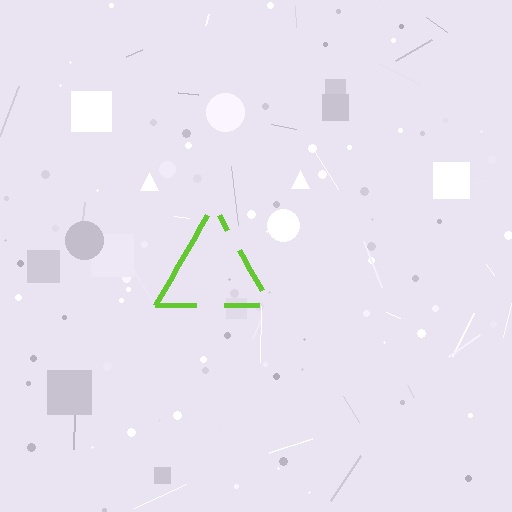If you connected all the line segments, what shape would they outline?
They would outline a triangle.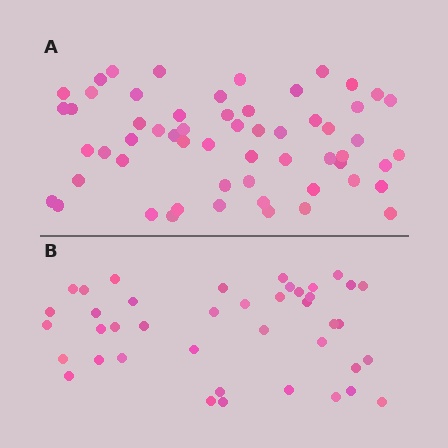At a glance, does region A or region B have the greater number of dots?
Region A (the top region) has more dots.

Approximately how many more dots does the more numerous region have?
Region A has approximately 15 more dots than region B.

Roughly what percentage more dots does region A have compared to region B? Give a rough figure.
About 40% more.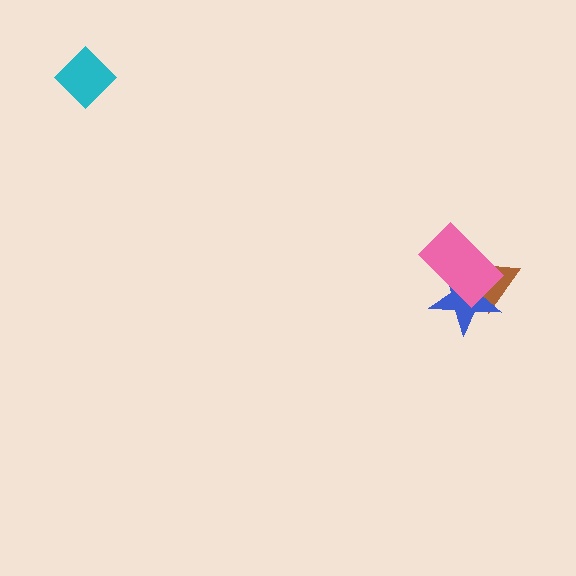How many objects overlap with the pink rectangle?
2 objects overlap with the pink rectangle.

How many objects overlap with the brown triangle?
2 objects overlap with the brown triangle.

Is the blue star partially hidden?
Yes, it is partially covered by another shape.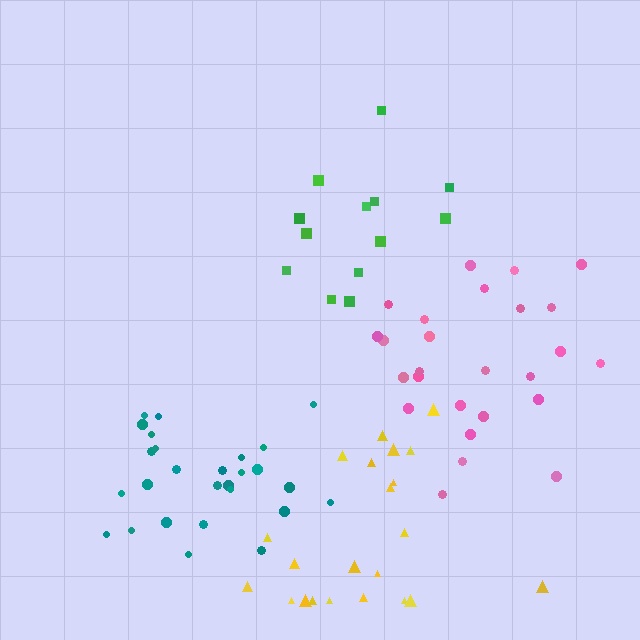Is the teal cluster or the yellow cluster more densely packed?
Teal.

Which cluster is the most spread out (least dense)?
Green.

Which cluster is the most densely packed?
Teal.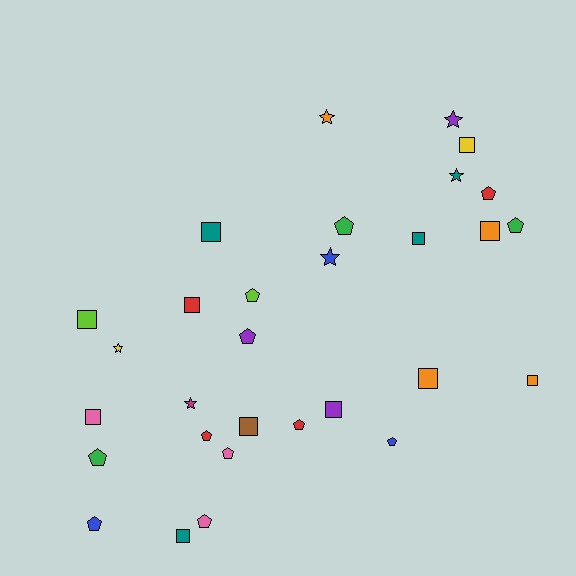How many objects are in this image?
There are 30 objects.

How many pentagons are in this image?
There are 12 pentagons.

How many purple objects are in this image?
There are 3 purple objects.